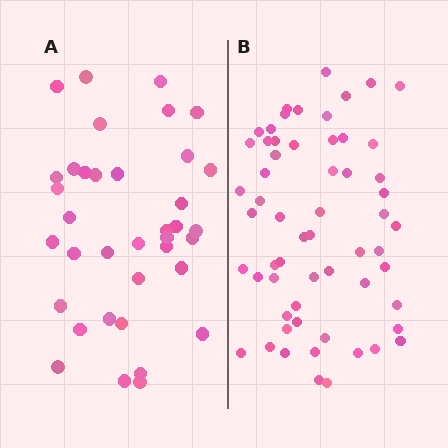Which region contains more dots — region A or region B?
Region B (the right region) has more dots.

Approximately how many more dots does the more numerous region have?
Region B has approximately 20 more dots than region A.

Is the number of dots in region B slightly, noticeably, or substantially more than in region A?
Region B has substantially more. The ratio is roughly 1.6 to 1.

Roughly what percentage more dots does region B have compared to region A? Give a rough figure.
About 60% more.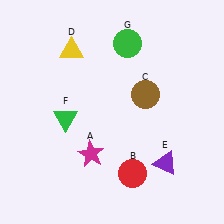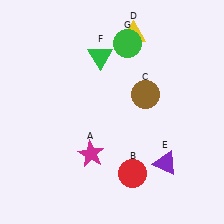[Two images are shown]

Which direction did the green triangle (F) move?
The green triangle (F) moved up.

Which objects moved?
The objects that moved are: the yellow triangle (D), the green triangle (F).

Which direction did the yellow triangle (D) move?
The yellow triangle (D) moved right.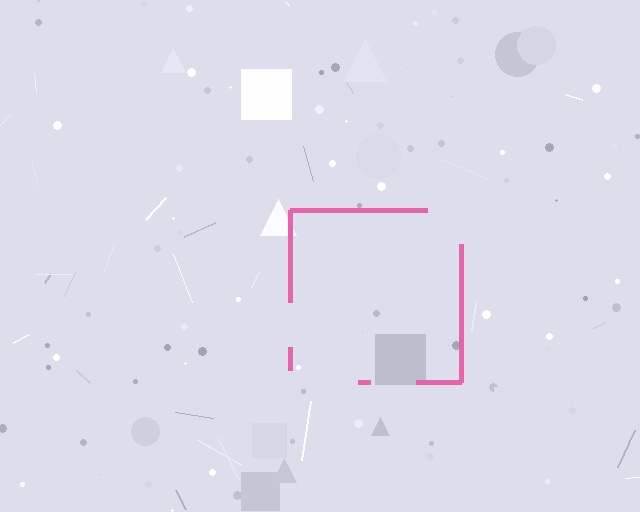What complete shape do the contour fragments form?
The contour fragments form a square.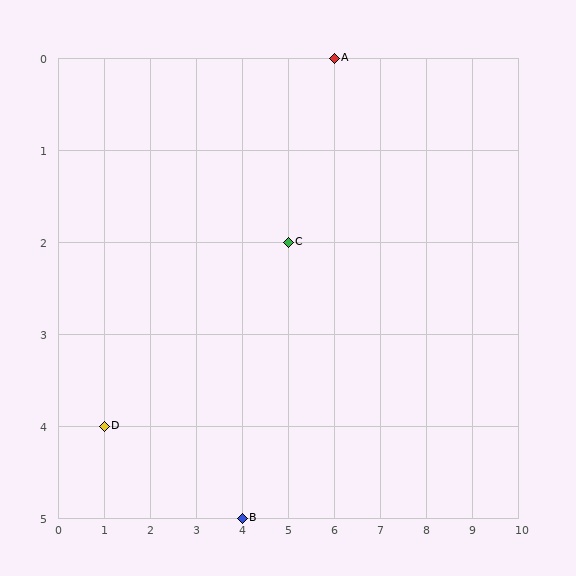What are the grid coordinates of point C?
Point C is at grid coordinates (5, 2).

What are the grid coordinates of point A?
Point A is at grid coordinates (6, 0).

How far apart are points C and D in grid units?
Points C and D are 4 columns and 2 rows apart (about 4.5 grid units diagonally).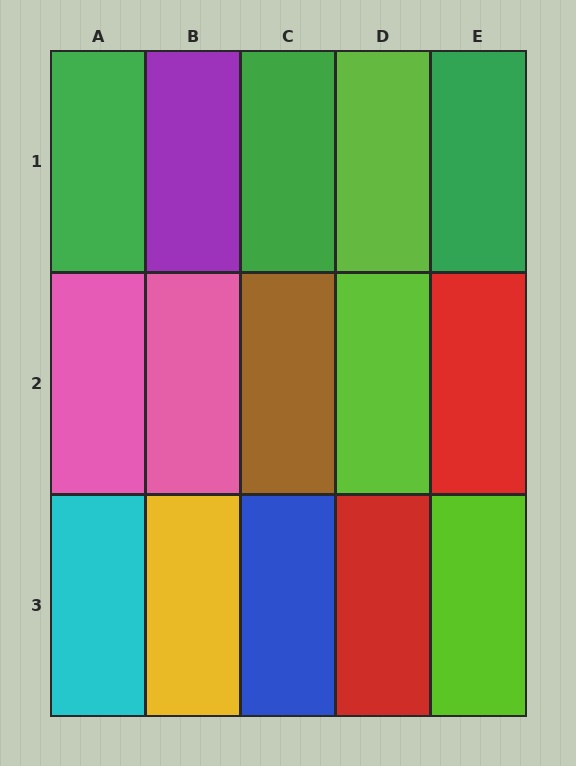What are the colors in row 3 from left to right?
Cyan, yellow, blue, red, lime.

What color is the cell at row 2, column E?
Red.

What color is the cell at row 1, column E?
Green.